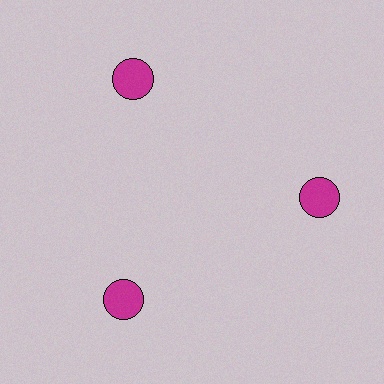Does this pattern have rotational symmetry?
Yes, this pattern has 3-fold rotational symmetry. It looks the same after rotating 120 degrees around the center.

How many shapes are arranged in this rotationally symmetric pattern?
There are 3 shapes, arranged in 3 groups of 1.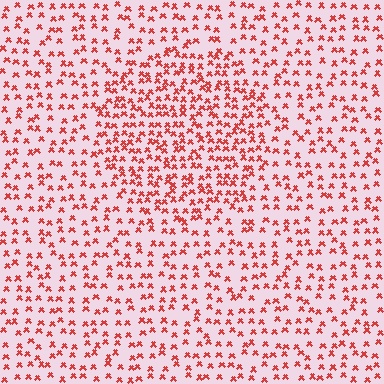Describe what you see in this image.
The image contains small red elements arranged at two different densities. A circle-shaped region is visible where the elements are more densely packed than the surrounding area.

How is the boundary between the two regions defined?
The boundary is defined by a change in element density (approximately 1.7x ratio). All elements are the same color, size, and shape.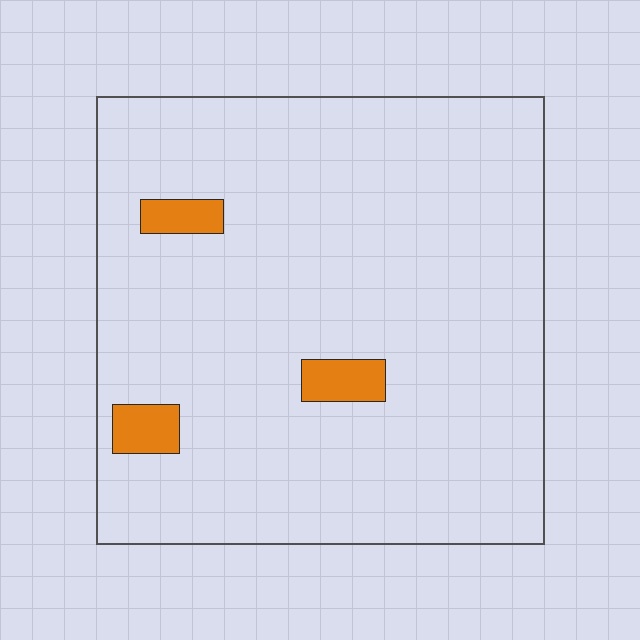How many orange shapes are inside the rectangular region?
3.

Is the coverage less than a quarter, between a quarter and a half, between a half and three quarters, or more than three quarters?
Less than a quarter.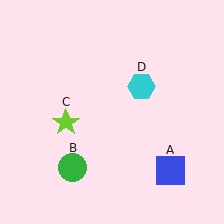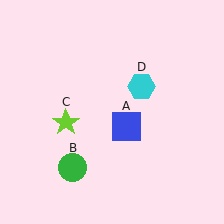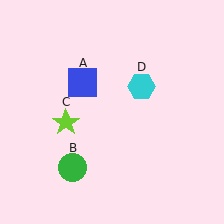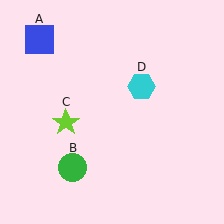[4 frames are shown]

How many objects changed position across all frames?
1 object changed position: blue square (object A).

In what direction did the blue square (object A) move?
The blue square (object A) moved up and to the left.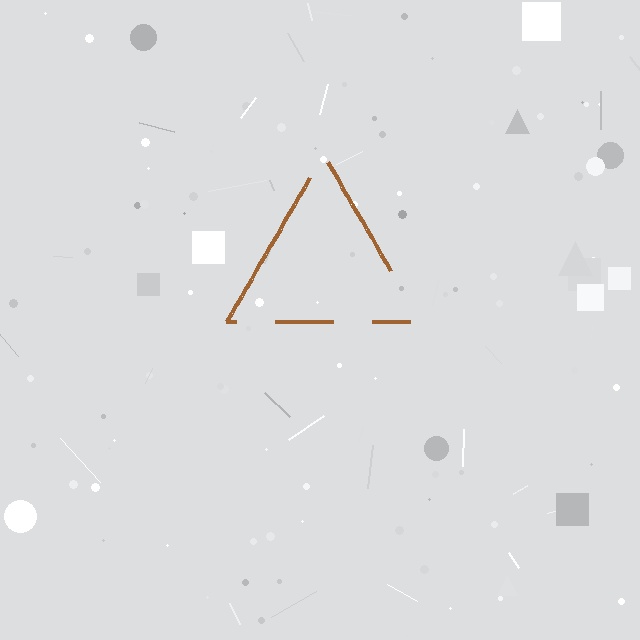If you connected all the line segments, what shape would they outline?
They would outline a triangle.